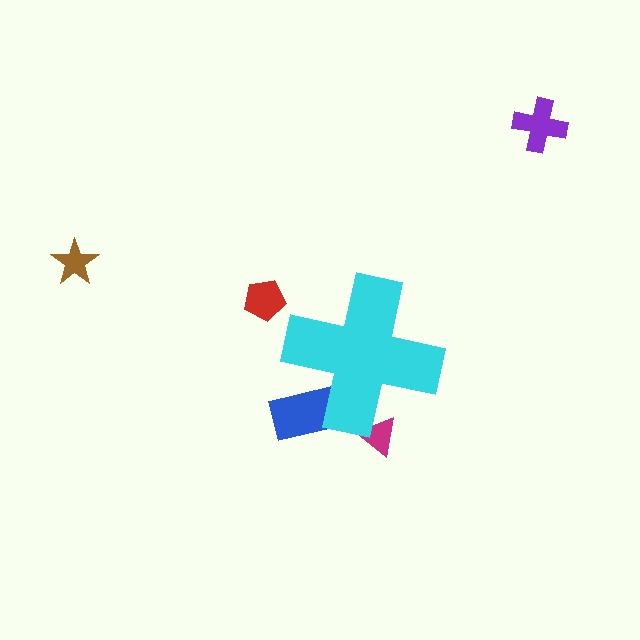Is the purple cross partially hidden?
No, the purple cross is fully visible.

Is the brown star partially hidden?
No, the brown star is fully visible.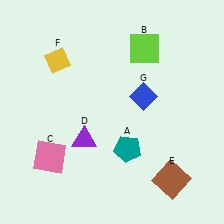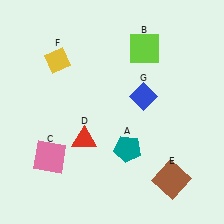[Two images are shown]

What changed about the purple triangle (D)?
In Image 1, D is purple. In Image 2, it changed to red.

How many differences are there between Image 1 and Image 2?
There is 1 difference between the two images.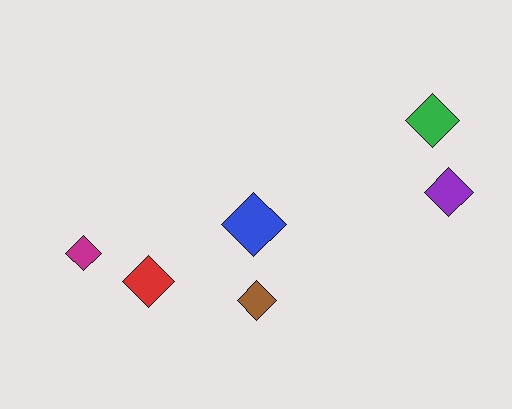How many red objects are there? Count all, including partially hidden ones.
There is 1 red object.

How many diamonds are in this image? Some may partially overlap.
There are 6 diamonds.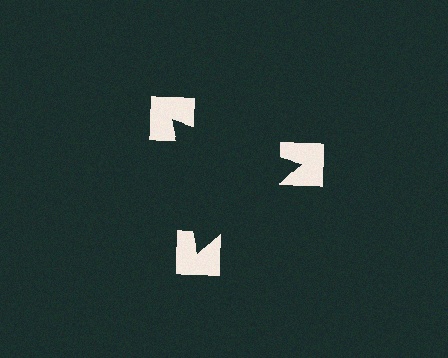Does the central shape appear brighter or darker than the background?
It typically appears slightly darker than the background, even though no actual brightness change is drawn.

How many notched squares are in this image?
There are 3 — one at each vertex of the illusory triangle.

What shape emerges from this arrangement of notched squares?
An illusory triangle — its edges are inferred from the aligned wedge cuts in the notched squares, not physically drawn.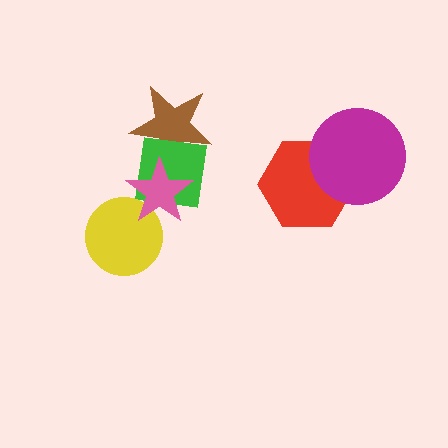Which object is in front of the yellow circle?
The pink star is in front of the yellow circle.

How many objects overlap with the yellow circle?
1 object overlaps with the yellow circle.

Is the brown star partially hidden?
Yes, it is partially covered by another shape.